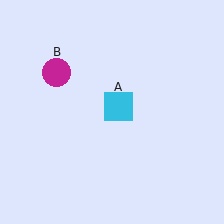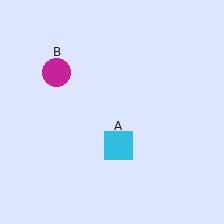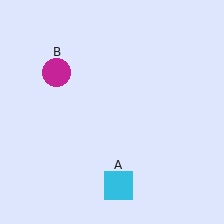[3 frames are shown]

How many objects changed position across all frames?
1 object changed position: cyan square (object A).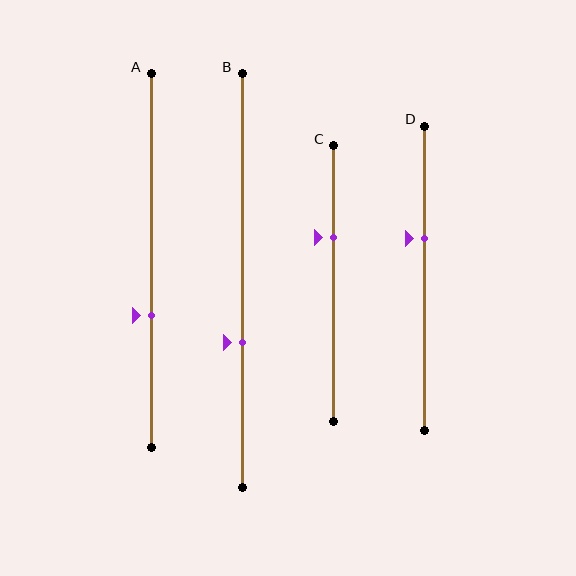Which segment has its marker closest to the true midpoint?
Segment D has its marker closest to the true midpoint.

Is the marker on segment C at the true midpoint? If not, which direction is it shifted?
No, the marker on segment C is shifted upward by about 17% of the segment length.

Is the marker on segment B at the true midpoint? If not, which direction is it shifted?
No, the marker on segment B is shifted downward by about 15% of the segment length.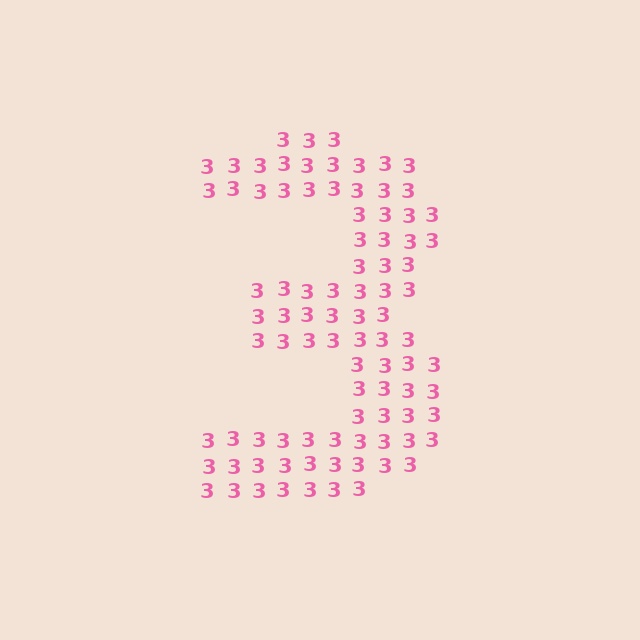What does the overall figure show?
The overall figure shows the digit 3.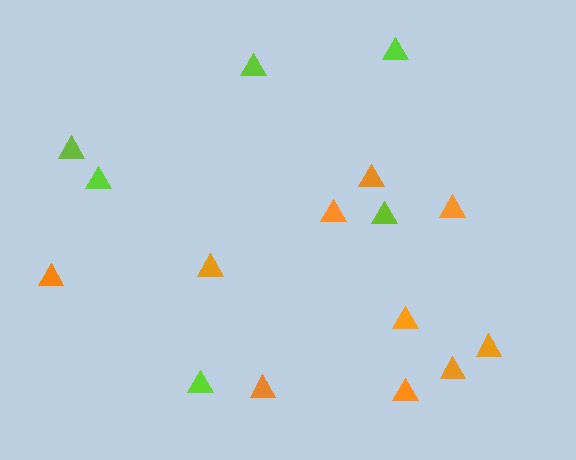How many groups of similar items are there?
There are 2 groups: one group of lime triangles (6) and one group of orange triangles (10).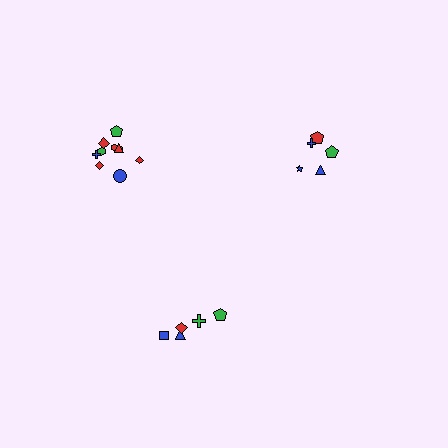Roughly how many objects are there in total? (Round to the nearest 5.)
Roughly 20 objects in total.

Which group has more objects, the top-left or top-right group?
The top-left group.